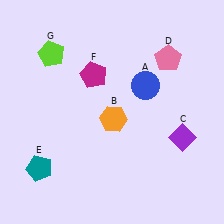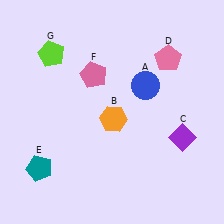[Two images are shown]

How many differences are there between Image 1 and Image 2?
There is 1 difference between the two images.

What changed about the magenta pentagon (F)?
In Image 1, F is magenta. In Image 2, it changed to pink.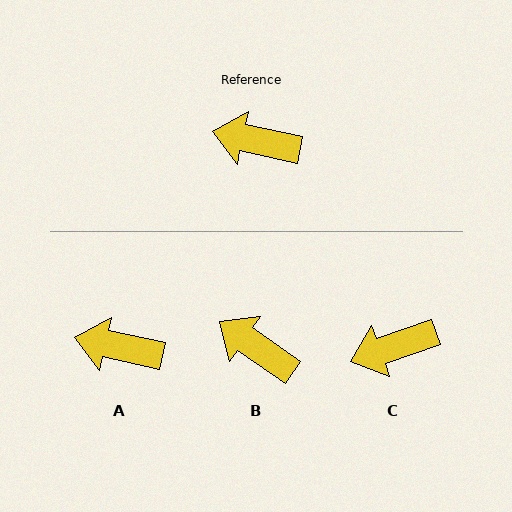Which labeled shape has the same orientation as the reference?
A.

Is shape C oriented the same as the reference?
No, it is off by about 31 degrees.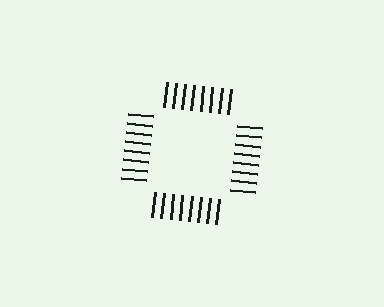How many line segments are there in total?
32 — 8 along each of the 4 edges.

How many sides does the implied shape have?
4 sides — the line-ends trace a square.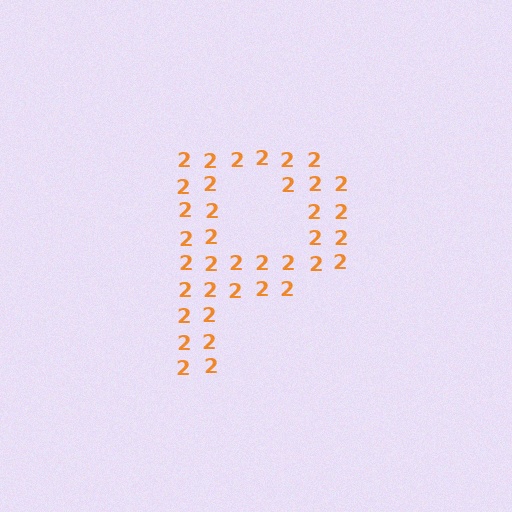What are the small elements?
The small elements are digit 2's.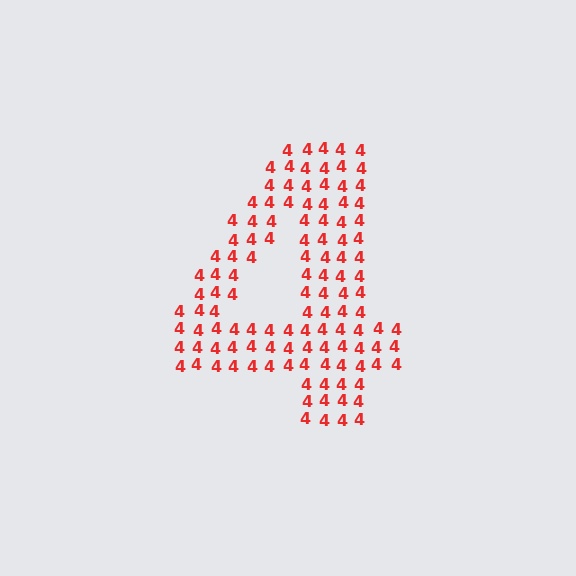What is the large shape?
The large shape is the digit 4.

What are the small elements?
The small elements are digit 4's.